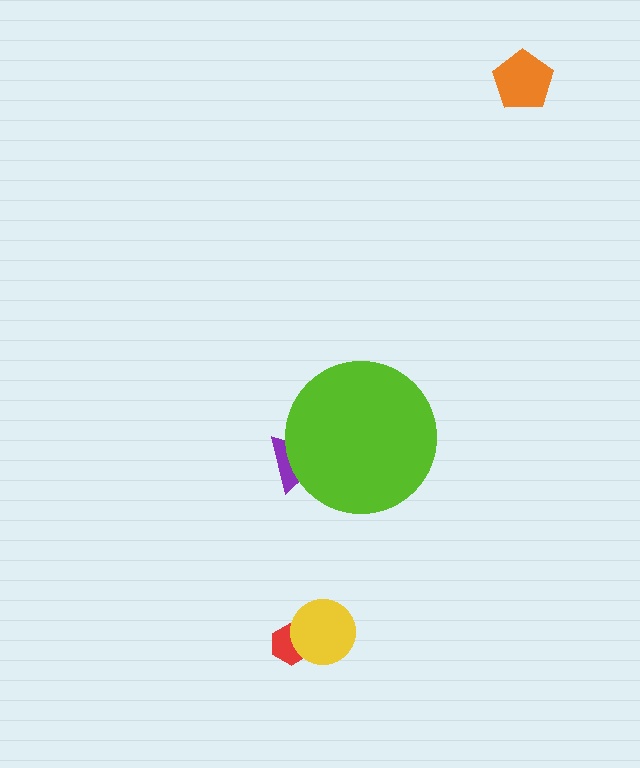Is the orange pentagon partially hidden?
No, the orange pentagon is fully visible.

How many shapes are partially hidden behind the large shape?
1 shape is partially hidden.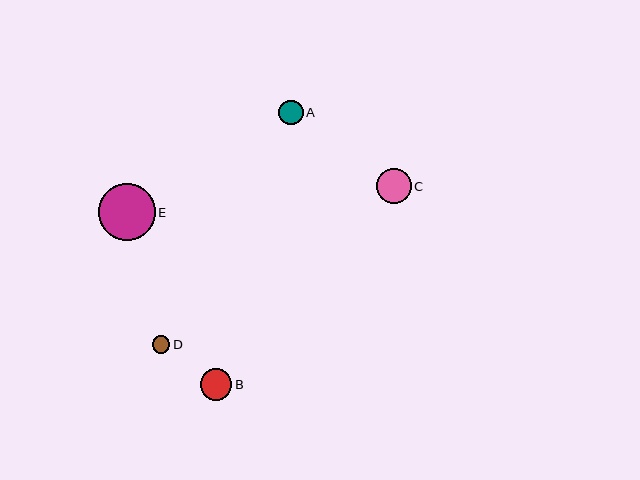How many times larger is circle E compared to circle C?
Circle E is approximately 1.6 times the size of circle C.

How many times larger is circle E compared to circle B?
Circle E is approximately 1.8 times the size of circle B.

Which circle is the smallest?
Circle D is the smallest with a size of approximately 17 pixels.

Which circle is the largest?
Circle E is the largest with a size of approximately 57 pixels.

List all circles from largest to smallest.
From largest to smallest: E, C, B, A, D.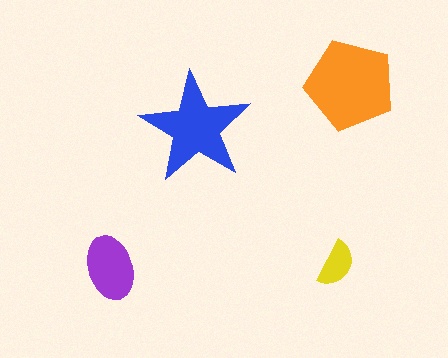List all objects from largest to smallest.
The orange pentagon, the blue star, the purple ellipse, the yellow semicircle.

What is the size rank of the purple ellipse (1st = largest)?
3rd.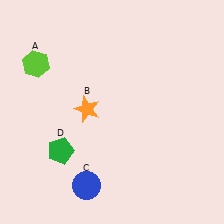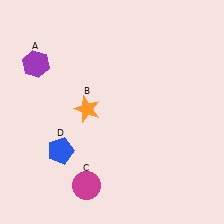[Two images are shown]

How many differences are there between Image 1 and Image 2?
There are 3 differences between the two images.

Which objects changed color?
A changed from lime to purple. C changed from blue to magenta. D changed from green to blue.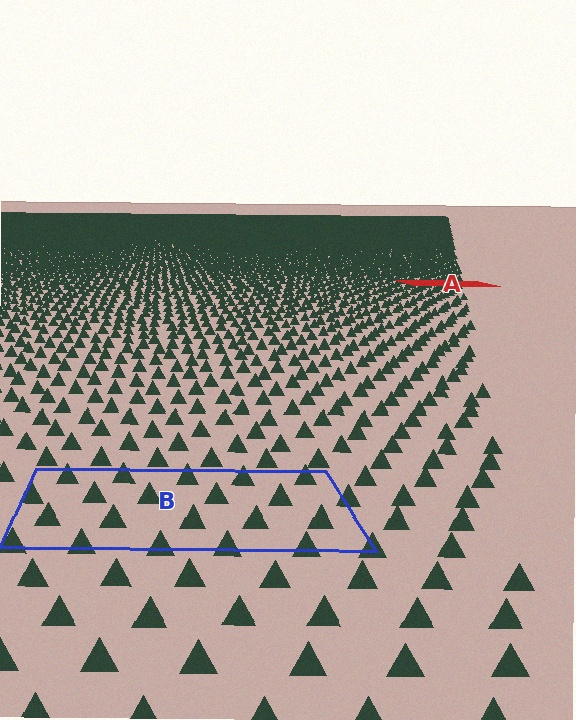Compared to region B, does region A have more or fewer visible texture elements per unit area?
Region A has more texture elements per unit area — they are packed more densely because it is farther away.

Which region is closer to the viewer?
Region B is closer. The texture elements there are larger and more spread out.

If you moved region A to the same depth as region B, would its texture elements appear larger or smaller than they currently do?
They would appear larger. At a closer depth, the same texture elements are projected at a bigger on-screen size.